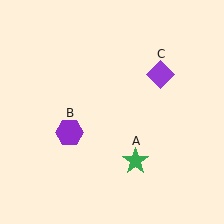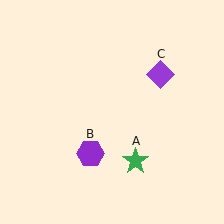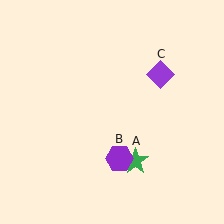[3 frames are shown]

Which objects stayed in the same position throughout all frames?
Green star (object A) and purple diamond (object C) remained stationary.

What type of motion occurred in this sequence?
The purple hexagon (object B) rotated counterclockwise around the center of the scene.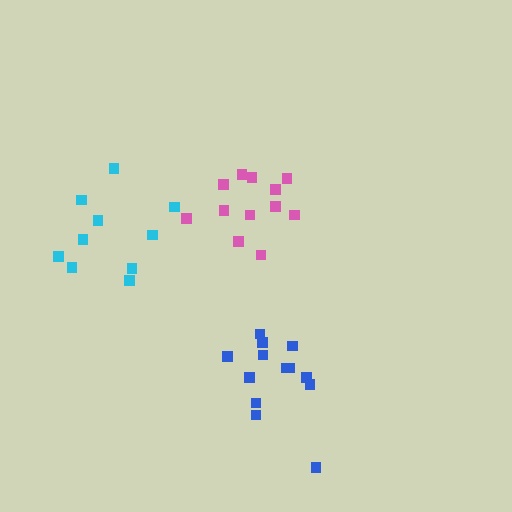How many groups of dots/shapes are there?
There are 3 groups.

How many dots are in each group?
Group 1: 13 dots, Group 2: 12 dots, Group 3: 10 dots (35 total).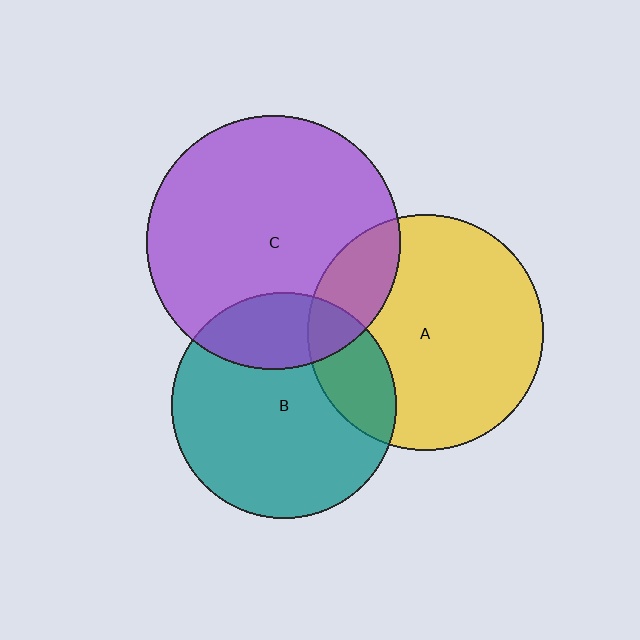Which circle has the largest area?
Circle C (purple).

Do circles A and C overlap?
Yes.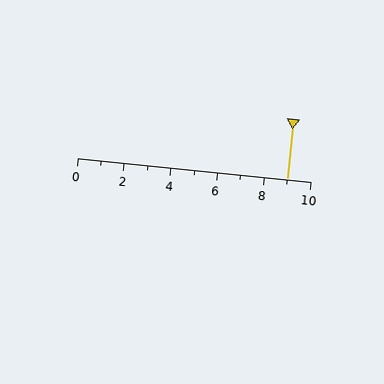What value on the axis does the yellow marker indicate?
The marker indicates approximately 9.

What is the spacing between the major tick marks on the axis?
The major ticks are spaced 2 apart.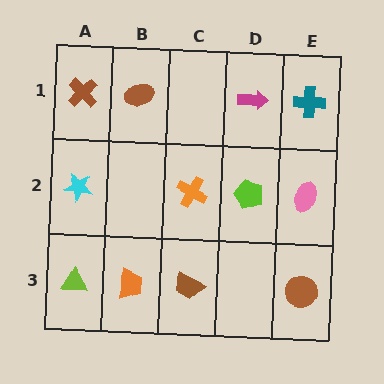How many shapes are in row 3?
4 shapes.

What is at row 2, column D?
A lime pentagon.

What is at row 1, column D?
A magenta arrow.